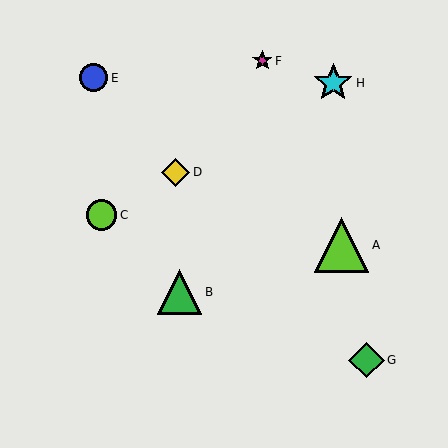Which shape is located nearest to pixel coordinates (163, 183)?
The yellow diamond (labeled D) at (175, 172) is nearest to that location.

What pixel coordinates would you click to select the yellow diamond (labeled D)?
Click at (175, 172) to select the yellow diamond D.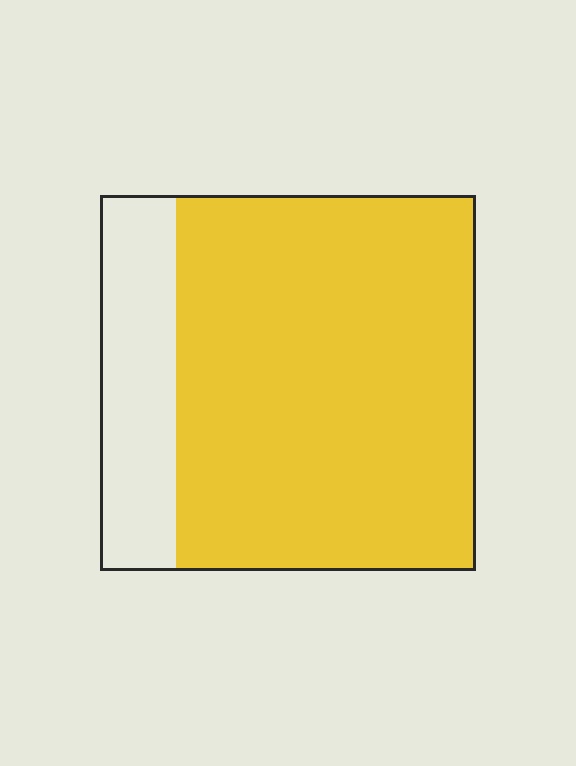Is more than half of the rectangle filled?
Yes.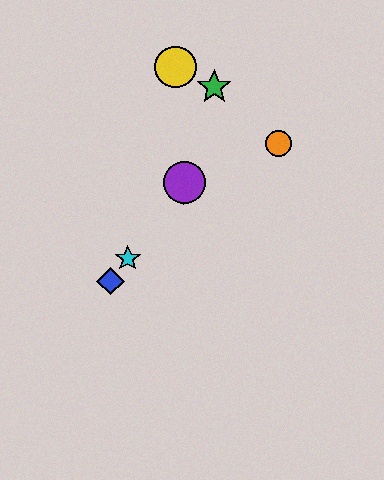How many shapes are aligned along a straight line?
4 shapes (the red diamond, the blue diamond, the purple circle, the cyan star) are aligned along a straight line.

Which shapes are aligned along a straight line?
The red diamond, the blue diamond, the purple circle, the cyan star are aligned along a straight line.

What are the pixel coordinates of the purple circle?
The purple circle is at (185, 183).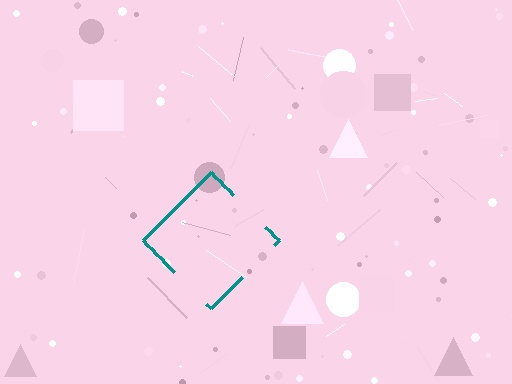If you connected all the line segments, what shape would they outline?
They would outline a diamond.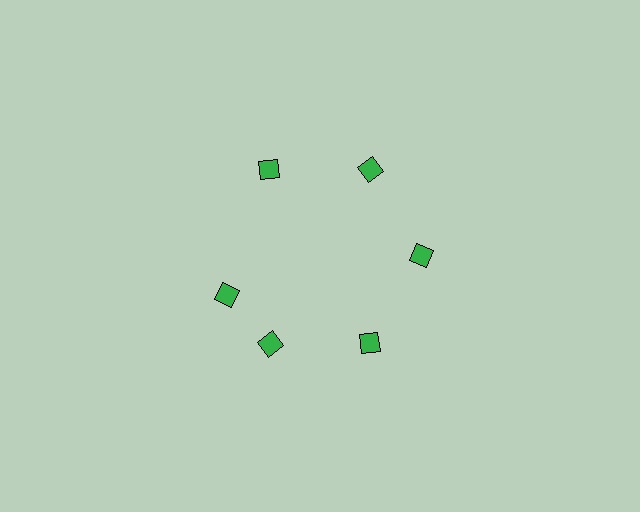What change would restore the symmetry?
The symmetry would be restored by rotating it back into even spacing with its neighbors so that all 6 diamonds sit at equal angles and equal distance from the center.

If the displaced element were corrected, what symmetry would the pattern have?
It would have 6-fold rotational symmetry — the pattern would map onto itself every 60 degrees.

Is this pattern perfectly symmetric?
No. The 6 green diamonds are arranged in a ring, but one element near the 9 o'clock position is rotated out of alignment along the ring, breaking the 6-fold rotational symmetry.